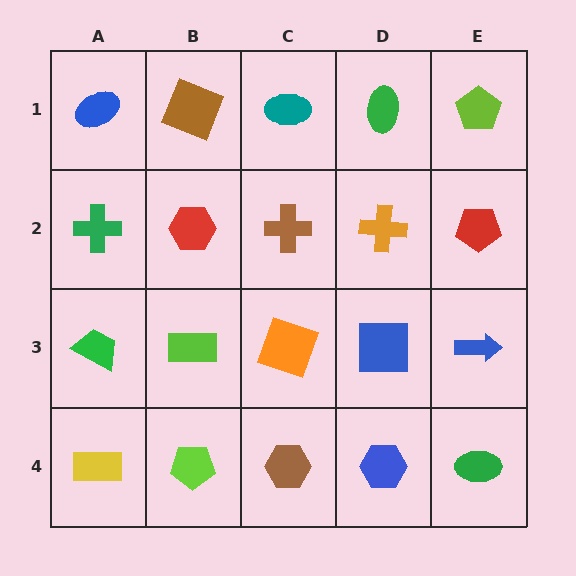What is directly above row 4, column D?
A blue square.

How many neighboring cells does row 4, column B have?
3.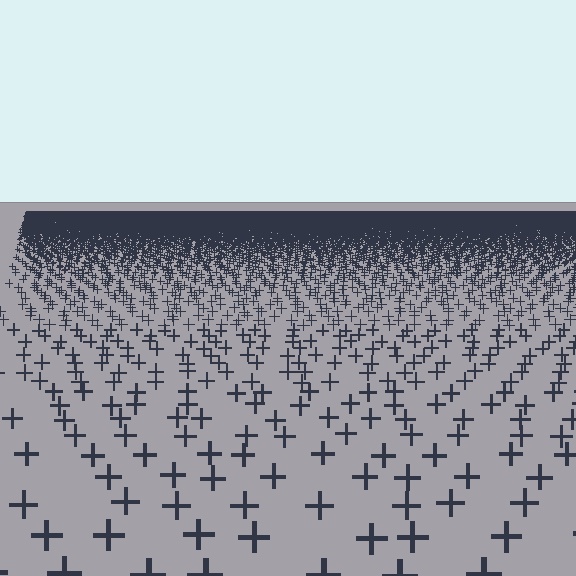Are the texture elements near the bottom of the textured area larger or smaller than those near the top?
Larger. Near the bottom, elements are closer to the viewer and appear at a bigger on-screen size.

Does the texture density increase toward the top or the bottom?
Density increases toward the top.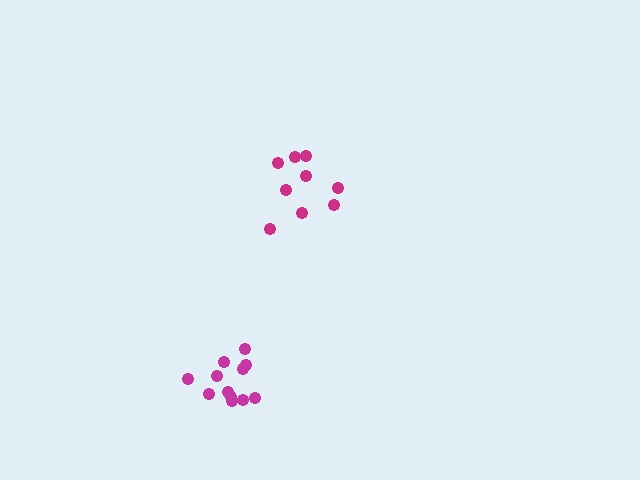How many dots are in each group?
Group 1: 9 dots, Group 2: 12 dots (21 total).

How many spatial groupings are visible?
There are 2 spatial groupings.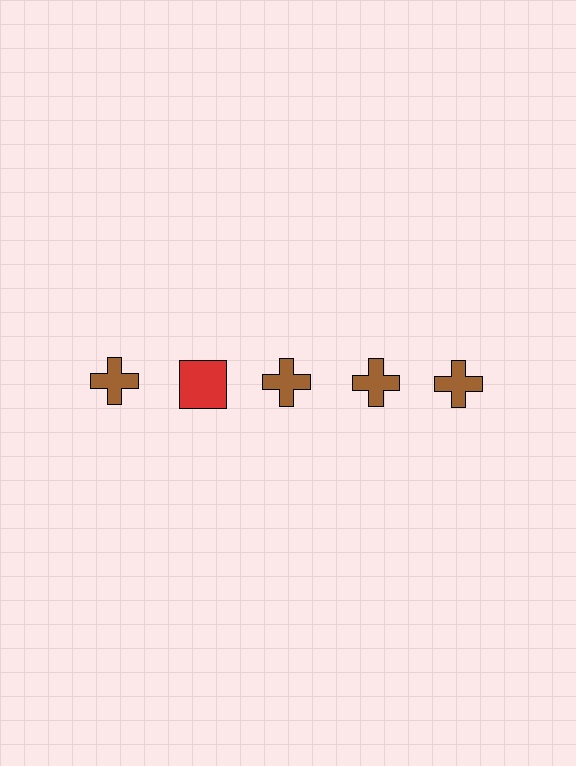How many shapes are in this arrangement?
There are 5 shapes arranged in a grid pattern.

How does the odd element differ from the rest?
It differs in both color (red instead of brown) and shape (square instead of cross).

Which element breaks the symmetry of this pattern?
The red square in the top row, second from left column breaks the symmetry. All other shapes are brown crosses.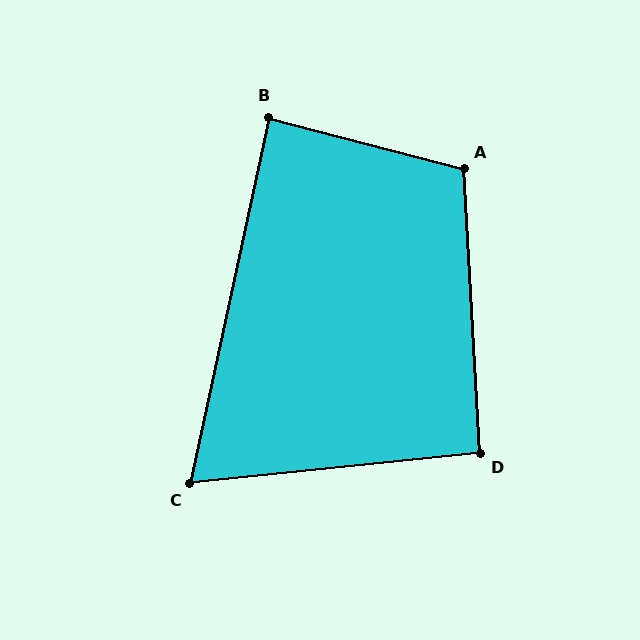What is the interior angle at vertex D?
Approximately 93 degrees (approximately right).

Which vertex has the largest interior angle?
A, at approximately 108 degrees.